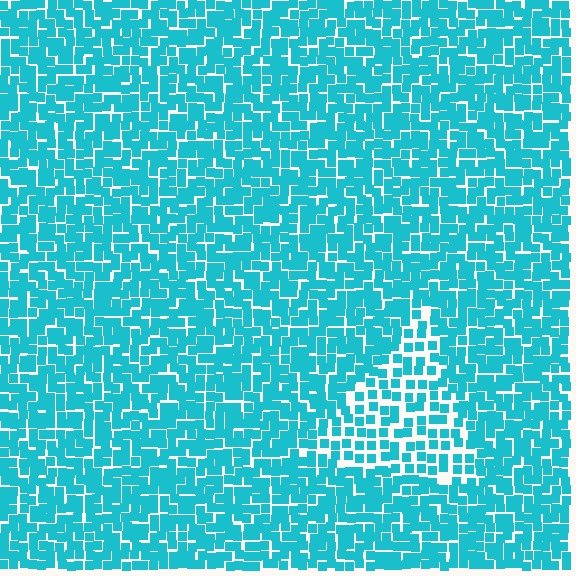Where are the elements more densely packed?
The elements are more densely packed outside the triangle boundary.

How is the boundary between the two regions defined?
The boundary is defined by a change in element density (approximately 1.7x ratio). All elements are the same color, size, and shape.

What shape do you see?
I see a triangle.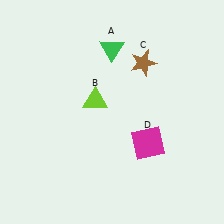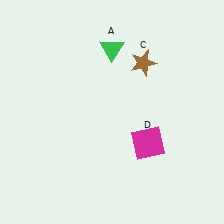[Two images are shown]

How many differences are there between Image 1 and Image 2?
There is 1 difference between the two images.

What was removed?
The lime triangle (B) was removed in Image 2.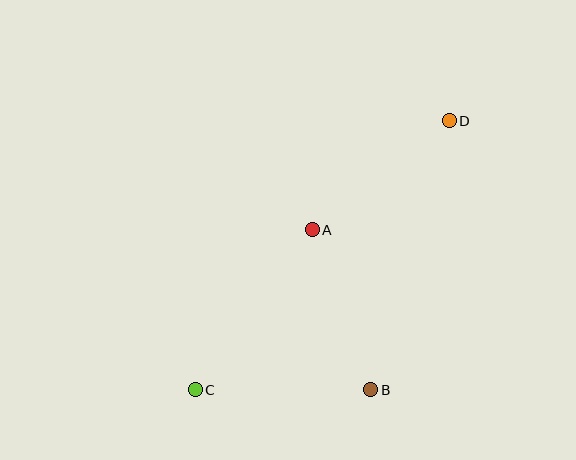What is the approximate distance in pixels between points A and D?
The distance between A and D is approximately 175 pixels.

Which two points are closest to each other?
Points A and B are closest to each other.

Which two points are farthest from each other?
Points C and D are farthest from each other.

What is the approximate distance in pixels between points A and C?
The distance between A and C is approximately 198 pixels.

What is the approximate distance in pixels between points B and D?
The distance between B and D is approximately 280 pixels.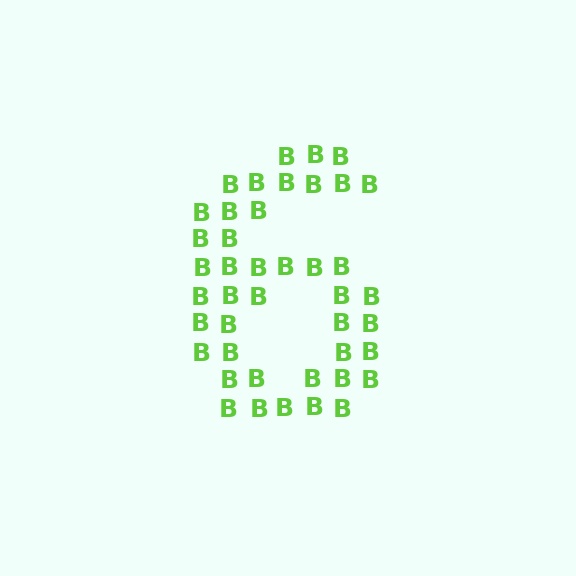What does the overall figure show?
The overall figure shows the digit 6.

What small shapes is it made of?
It is made of small letter B's.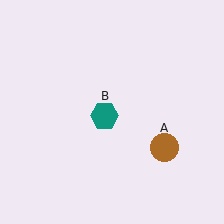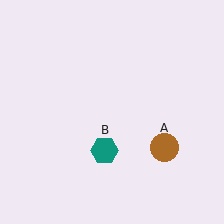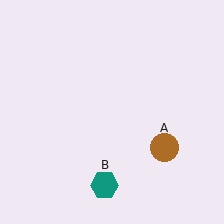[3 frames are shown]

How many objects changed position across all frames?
1 object changed position: teal hexagon (object B).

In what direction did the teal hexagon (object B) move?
The teal hexagon (object B) moved down.